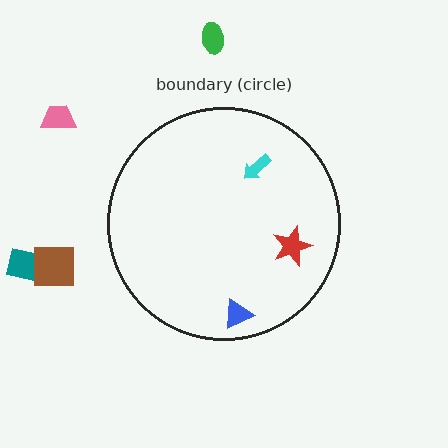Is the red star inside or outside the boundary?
Inside.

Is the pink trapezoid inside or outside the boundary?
Outside.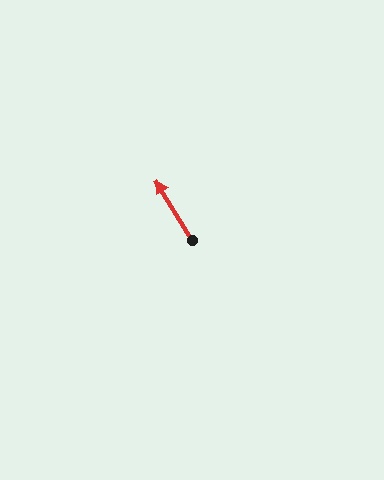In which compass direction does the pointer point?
Northwest.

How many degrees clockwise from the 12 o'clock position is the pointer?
Approximately 329 degrees.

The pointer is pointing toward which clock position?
Roughly 11 o'clock.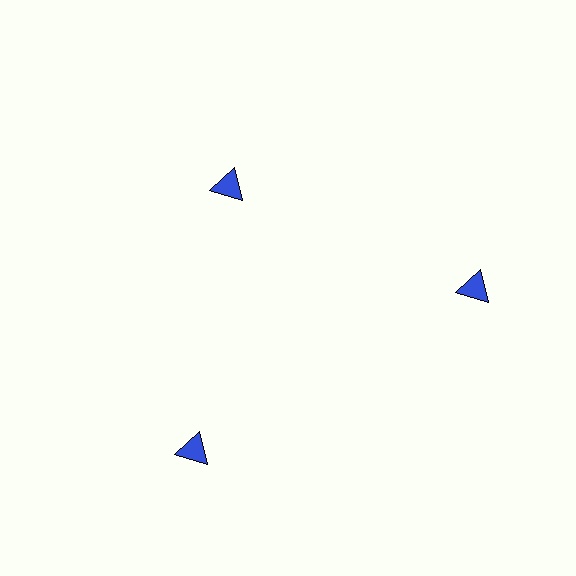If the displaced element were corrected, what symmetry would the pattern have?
It would have 3-fold rotational symmetry — the pattern would map onto itself every 120 degrees.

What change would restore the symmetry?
The symmetry would be restored by moving it outward, back onto the ring so that all 3 triangles sit at equal angles and equal distance from the center.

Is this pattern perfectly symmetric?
No. The 3 blue triangles are arranged in a ring, but one element near the 11 o'clock position is pulled inward toward the center, breaking the 3-fold rotational symmetry.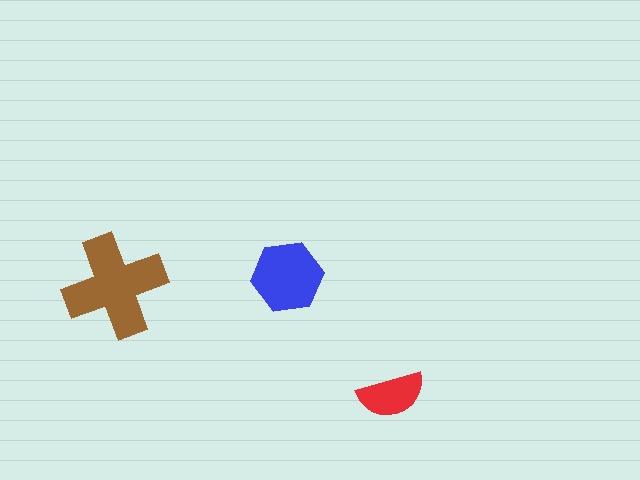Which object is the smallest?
The red semicircle.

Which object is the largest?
The brown cross.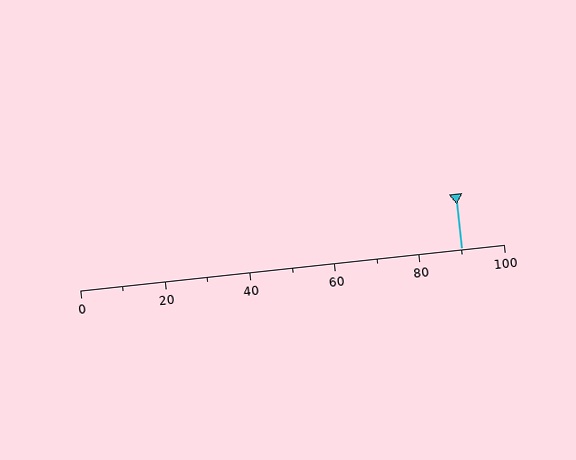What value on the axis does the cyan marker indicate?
The marker indicates approximately 90.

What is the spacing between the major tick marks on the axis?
The major ticks are spaced 20 apart.